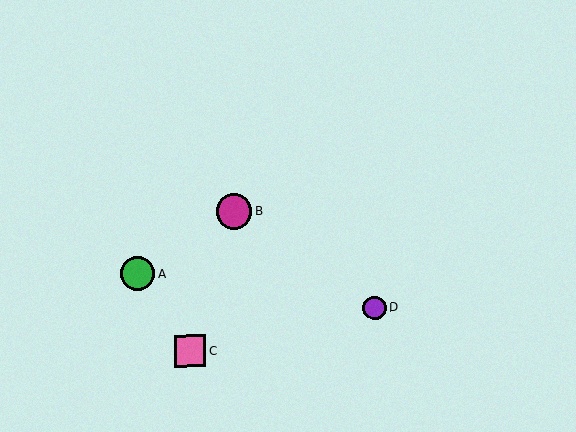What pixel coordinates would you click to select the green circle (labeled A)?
Click at (137, 274) to select the green circle A.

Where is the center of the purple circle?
The center of the purple circle is at (375, 307).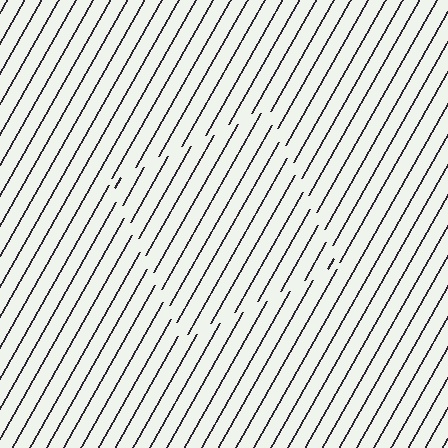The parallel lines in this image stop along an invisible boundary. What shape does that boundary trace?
An illusory square. The interior of the shape contains the same grating, shifted by half a period — the contour is defined by the phase discontinuity where line-ends from the inner and outer gratings abut.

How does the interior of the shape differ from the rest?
The interior of the shape contains the same grating, shifted by half a period — the contour is defined by the phase discontinuity where line-ends from the inner and outer gratings abut.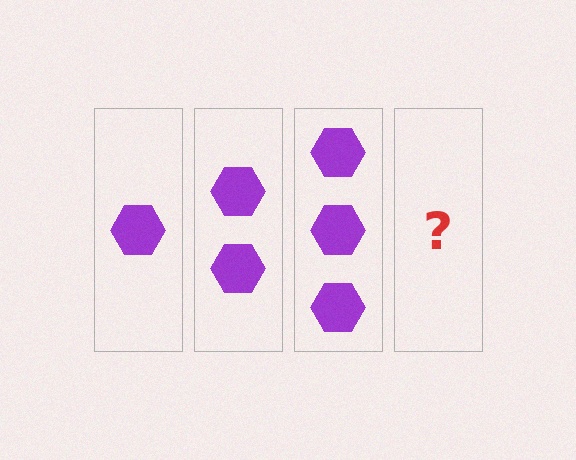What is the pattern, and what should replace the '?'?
The pattern is that each step adds one more hexagon. The '?' should be 4 hexagons.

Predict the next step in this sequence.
The next step is 4 hexagons.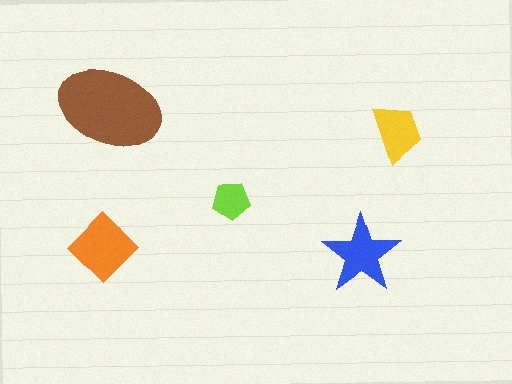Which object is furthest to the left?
The orange diamond is leftmost.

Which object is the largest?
The brown ellipse.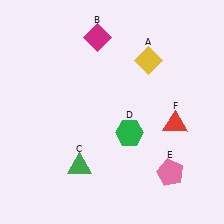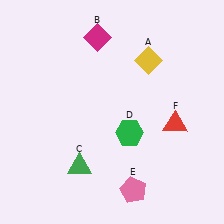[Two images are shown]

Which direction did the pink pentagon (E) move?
The pink pentagon (E) moved left.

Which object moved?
The pink pentagon (E) moved left.